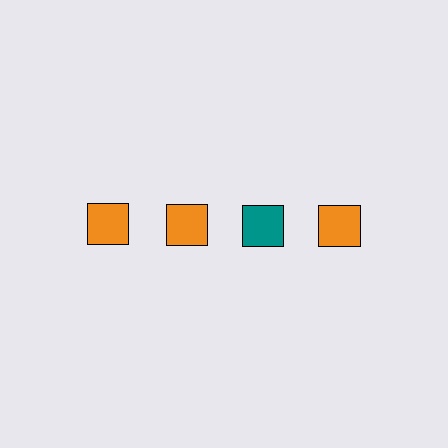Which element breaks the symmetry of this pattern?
The teal square in the top row, center column breaks the symmetry. All other shapes are orange squares.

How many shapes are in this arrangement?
There are 4 shapes arranged in a grid pattern.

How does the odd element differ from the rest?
It has a different color: teal instead of orange.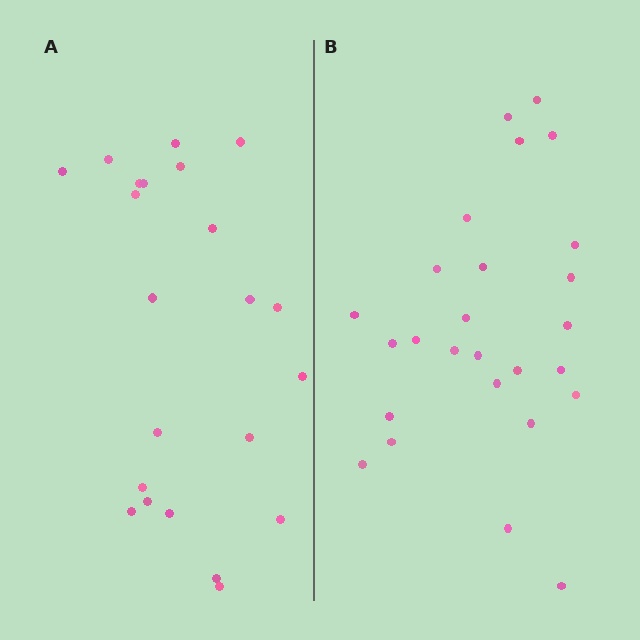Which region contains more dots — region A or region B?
Region B (the right region) has more dots.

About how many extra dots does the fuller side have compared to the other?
Region B has about 4 more dots than region A.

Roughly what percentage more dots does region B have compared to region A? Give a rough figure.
About 20% more.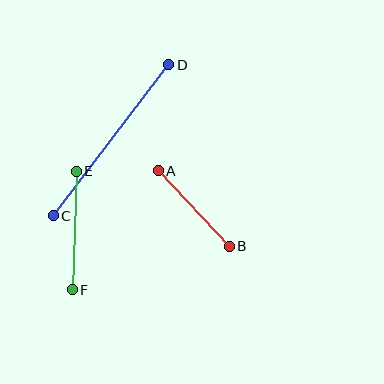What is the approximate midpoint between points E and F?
The midpoint is at approximately (74, 231) pixels.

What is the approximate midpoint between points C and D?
The midpoint is at approximately (111, 140) pixels.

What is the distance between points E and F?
The distance is approximately 119 pixels.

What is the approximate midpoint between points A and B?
The midpoint is at approximately (194, 208) pixels.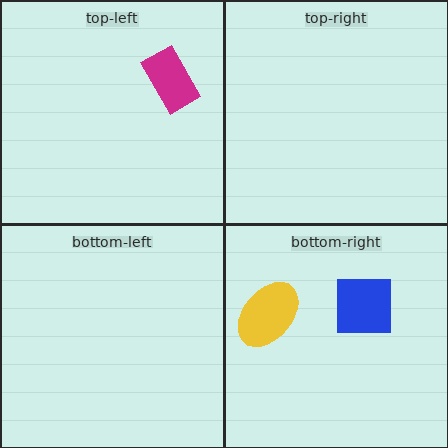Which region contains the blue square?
The bottom-right region.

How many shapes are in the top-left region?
1.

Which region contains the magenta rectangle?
The top-left region.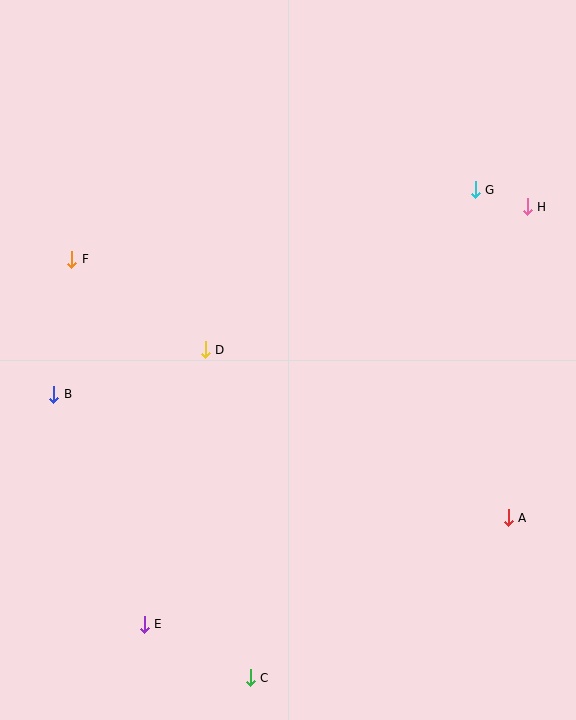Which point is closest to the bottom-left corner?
Point E is closest to the bottom-left corner.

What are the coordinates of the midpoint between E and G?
The midpoint between E and G is at (310, 407).